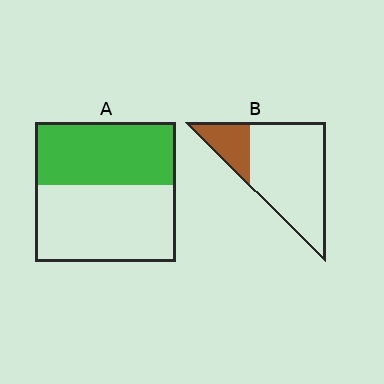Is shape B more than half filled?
No.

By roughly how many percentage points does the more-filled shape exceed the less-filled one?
By roughly 25 percentage points (A over B).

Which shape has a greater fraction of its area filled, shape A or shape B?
Shape A.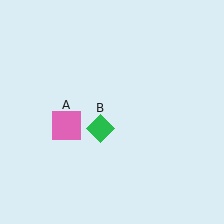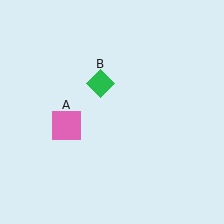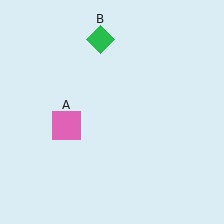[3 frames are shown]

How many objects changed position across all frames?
1 object changed position: green diamond (object B).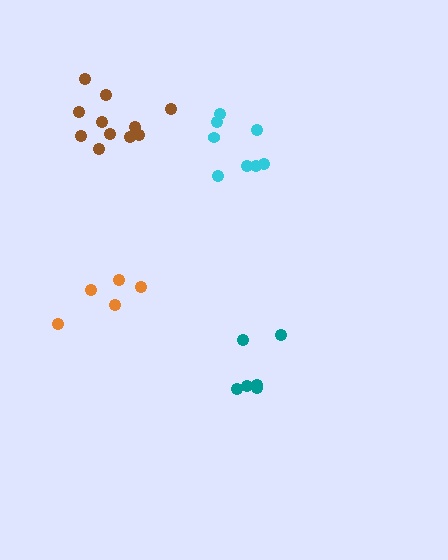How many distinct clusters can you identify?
There are 4 distinct clusters.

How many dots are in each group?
Group 1: 6 dots, Group 2: 11 dots, Group 3: 5 dots, Group 4: 8 dots (30 total).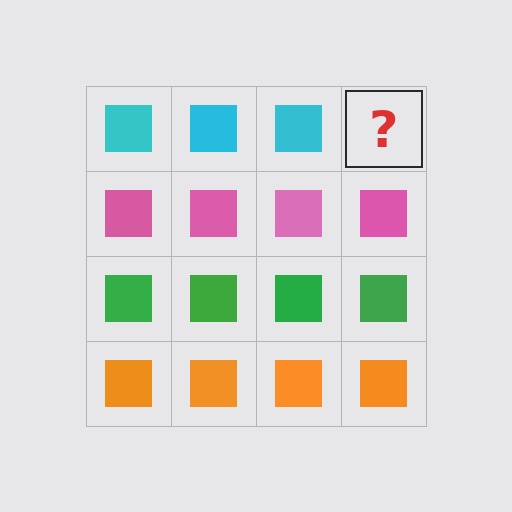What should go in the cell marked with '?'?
The missing cell should contain a cyan square.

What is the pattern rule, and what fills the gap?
The rule is that each row has a consistent color. The gap should be filled with a cyan square.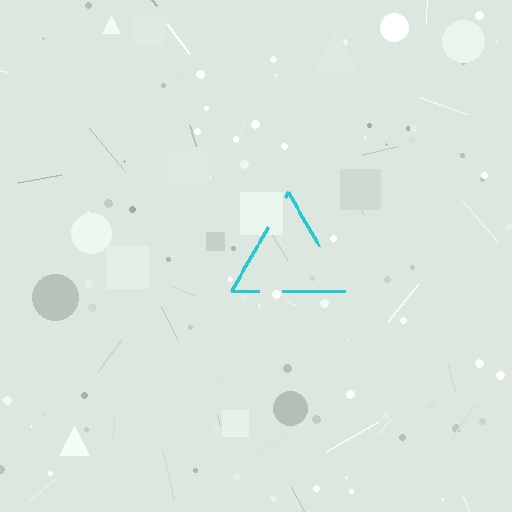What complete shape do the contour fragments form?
The contour fragments form a triangle.